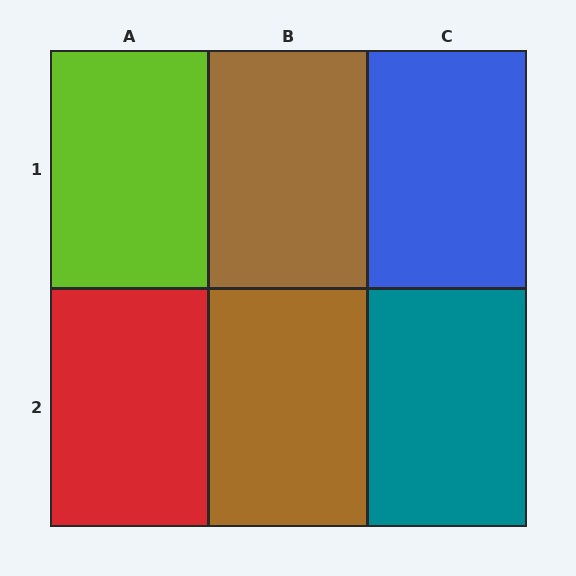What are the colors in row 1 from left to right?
Lime, brown, blue.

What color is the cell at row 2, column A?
Red.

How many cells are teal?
1 cell is teal.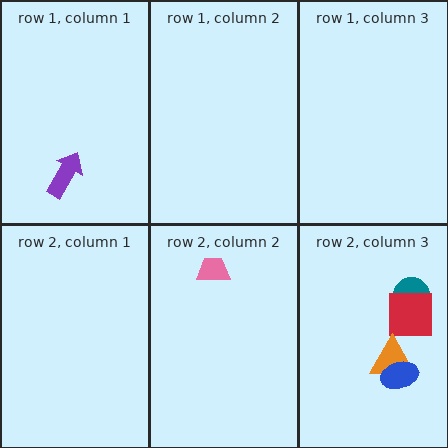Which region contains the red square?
The row 2, column 3 region.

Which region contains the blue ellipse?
The row 2, column 3 region.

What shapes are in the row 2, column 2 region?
The pink trapezoid.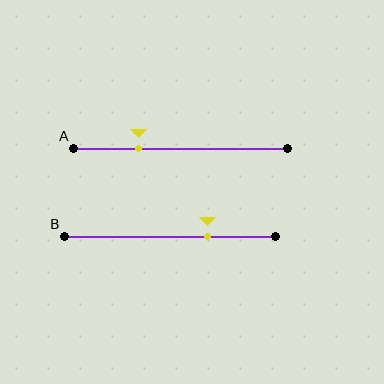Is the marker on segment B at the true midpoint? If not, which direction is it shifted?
No, the marker on segment B is shifted to the right by about 18% of the segment length.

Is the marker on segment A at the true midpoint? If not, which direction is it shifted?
No, the marker on segment A is shifted to the left by about 19% of the segment length.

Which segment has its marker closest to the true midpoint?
Segment B has its marker closest to the true midpoint.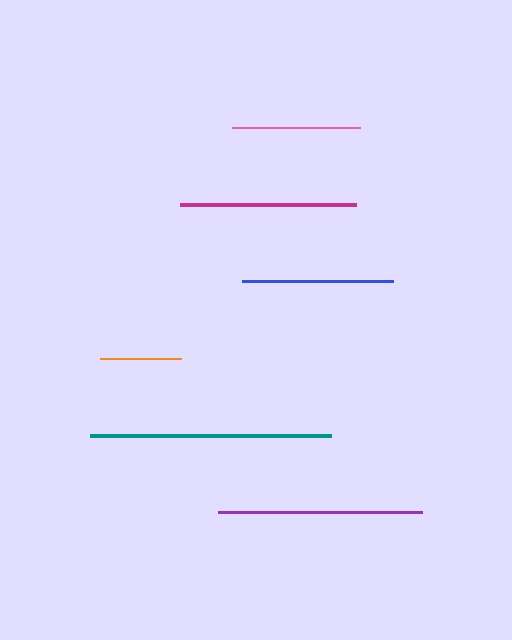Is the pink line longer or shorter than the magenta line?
The magenta line is longer than the pink line.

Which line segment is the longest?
The teal line is the longest at approximately 241 pixels.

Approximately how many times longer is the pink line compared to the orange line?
The pink line is approximately 1.6 times the length of the orange line.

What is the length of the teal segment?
The teal segment is approximately 241 pixels long.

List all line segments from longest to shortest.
From longest to shortest: teal, purple, magenta, blue, pink, orange.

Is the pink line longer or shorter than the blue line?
The blue line is longer than the pink line.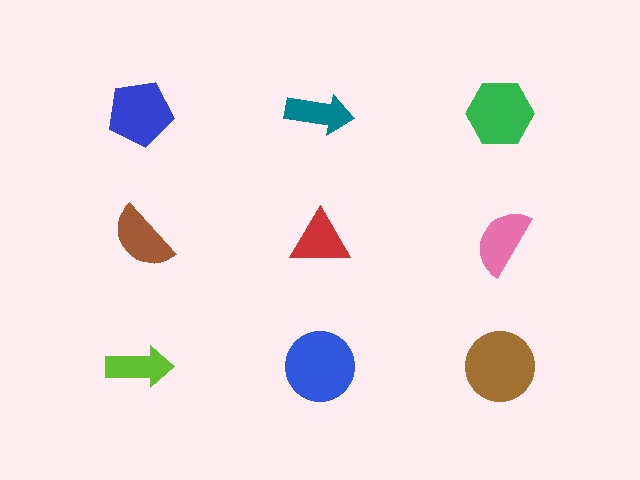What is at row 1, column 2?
A teal arrow.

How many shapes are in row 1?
3 shapes.